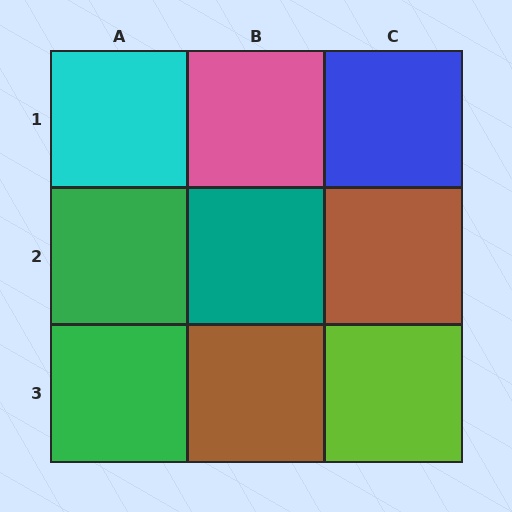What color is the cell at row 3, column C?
Lime.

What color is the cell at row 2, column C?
Brown.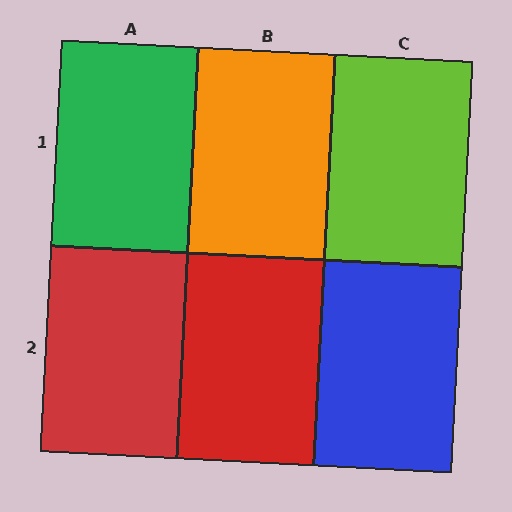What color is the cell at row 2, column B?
Red.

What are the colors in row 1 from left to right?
Green, orange, lime.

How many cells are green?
1 cell is green.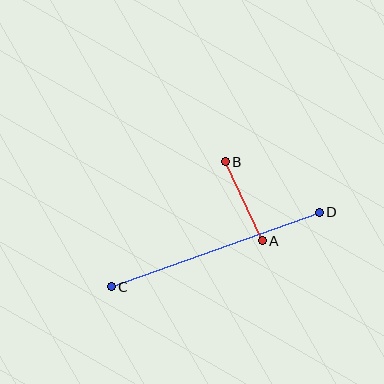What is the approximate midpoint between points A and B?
The midpoint is at approximately (244, 201) pixels.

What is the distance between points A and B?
The distance is approximately 87 pixels.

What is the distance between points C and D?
The distance is approximately 221 pixels.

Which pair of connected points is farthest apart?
Points C and D are farthest apart.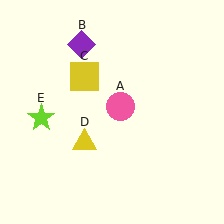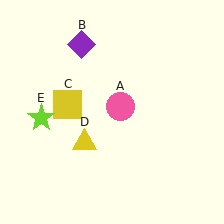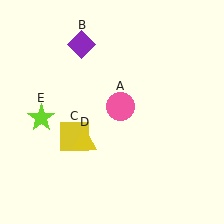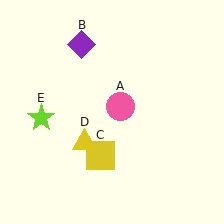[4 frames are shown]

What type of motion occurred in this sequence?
The yellow square (object C) rotated counterclockwise around the center of the scene.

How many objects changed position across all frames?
1 object changed position: yellow square (object C).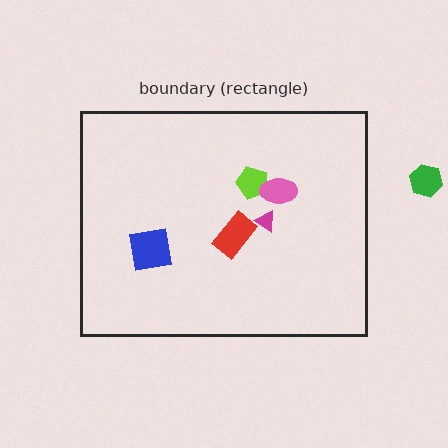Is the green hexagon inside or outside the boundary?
Outside.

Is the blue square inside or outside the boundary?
Inside.